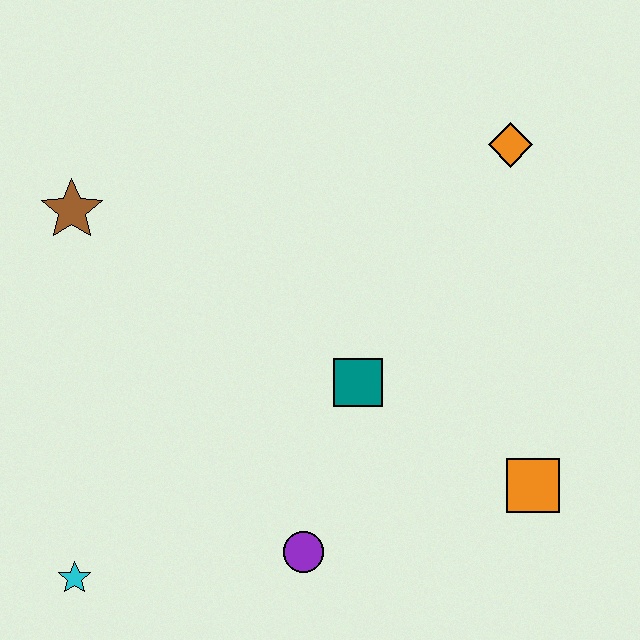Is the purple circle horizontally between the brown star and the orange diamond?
Yes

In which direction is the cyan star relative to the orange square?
The cyan star is to the left of the orange square.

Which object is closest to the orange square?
The teal square is closest to the orange square.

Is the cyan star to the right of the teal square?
No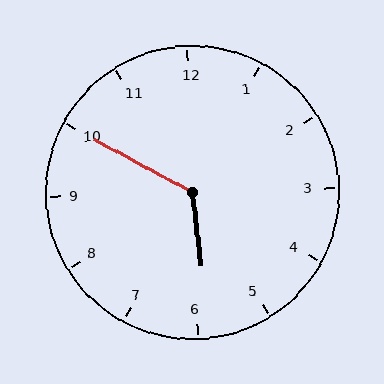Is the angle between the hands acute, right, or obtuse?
It is obtuse.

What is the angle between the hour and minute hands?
Approximately 125 degrees.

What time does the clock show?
5:50.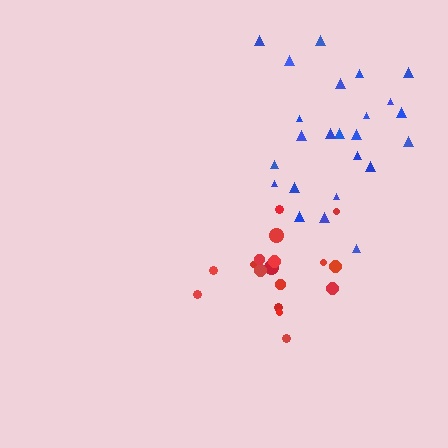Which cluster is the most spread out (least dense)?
Blue.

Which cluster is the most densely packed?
Red.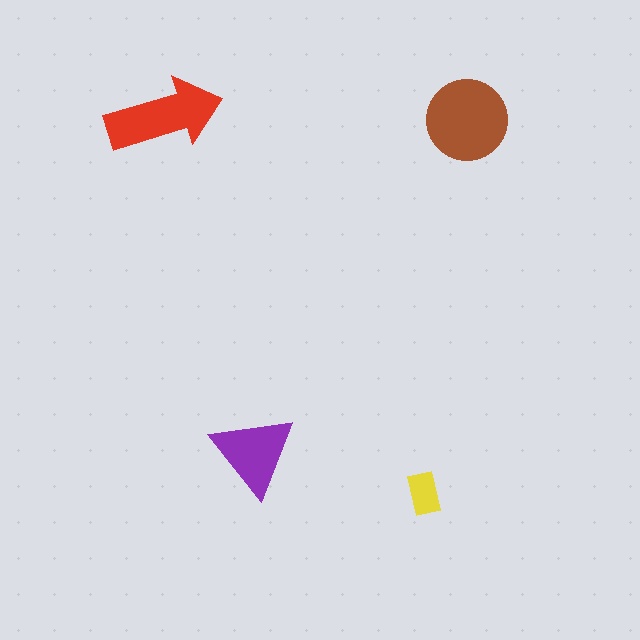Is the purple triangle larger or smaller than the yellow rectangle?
Larger.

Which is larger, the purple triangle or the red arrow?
The red arrow.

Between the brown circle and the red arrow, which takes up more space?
The brown circle.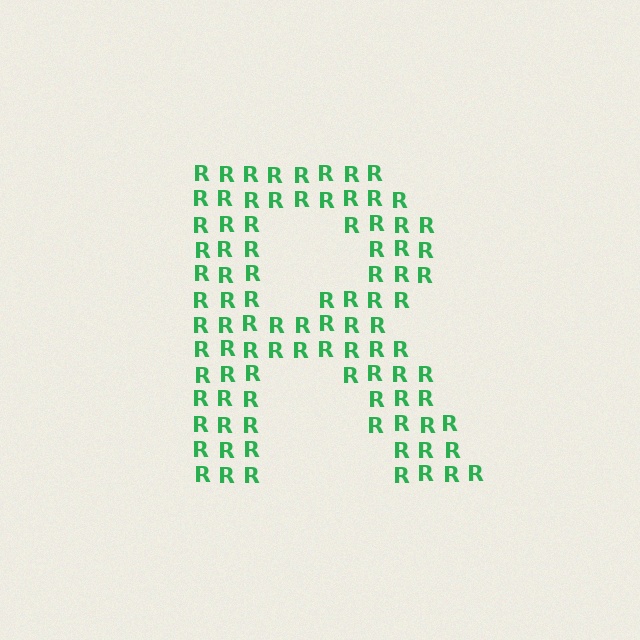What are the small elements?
The small elements are letter R's.